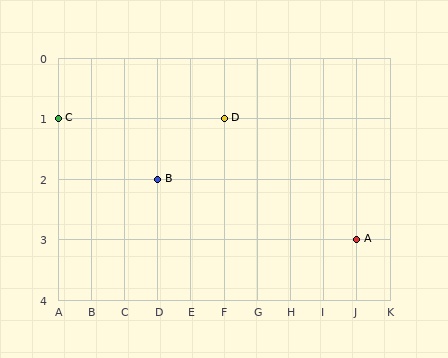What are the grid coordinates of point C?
Point C is at grid coordinates (A, 1).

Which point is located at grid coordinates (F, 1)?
Point D is at (F, 1).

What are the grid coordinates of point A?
Point A is at grid coordinates (J, 3).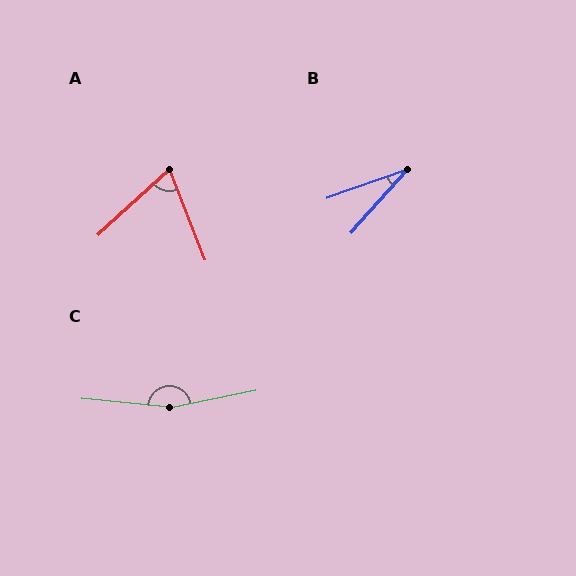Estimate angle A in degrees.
Approximately 69 degrees.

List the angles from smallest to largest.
B (28°), A (69°), C (163°).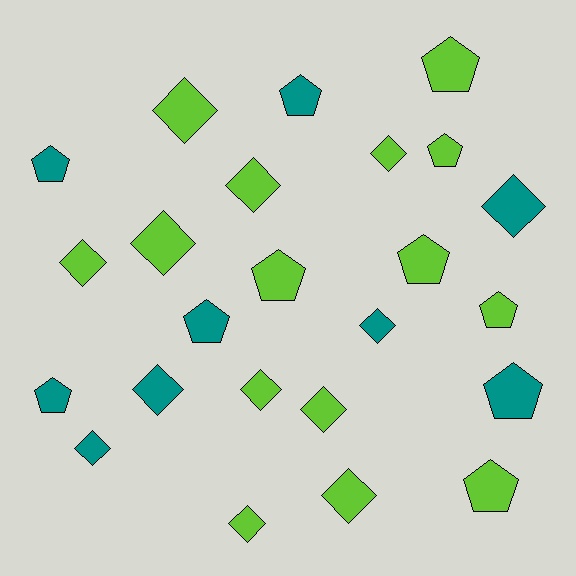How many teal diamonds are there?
There are 4 teal diamonds.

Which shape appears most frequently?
Diamond, with 13 objects.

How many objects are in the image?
There are 24 objects.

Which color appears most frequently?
Lime, with 15 objects.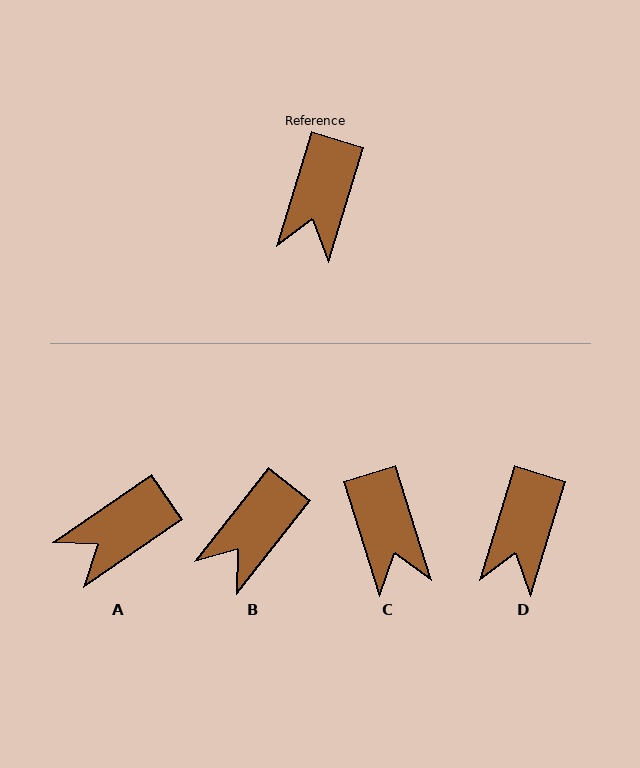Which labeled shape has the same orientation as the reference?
D.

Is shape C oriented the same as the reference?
No, it is off by about 35 degrees.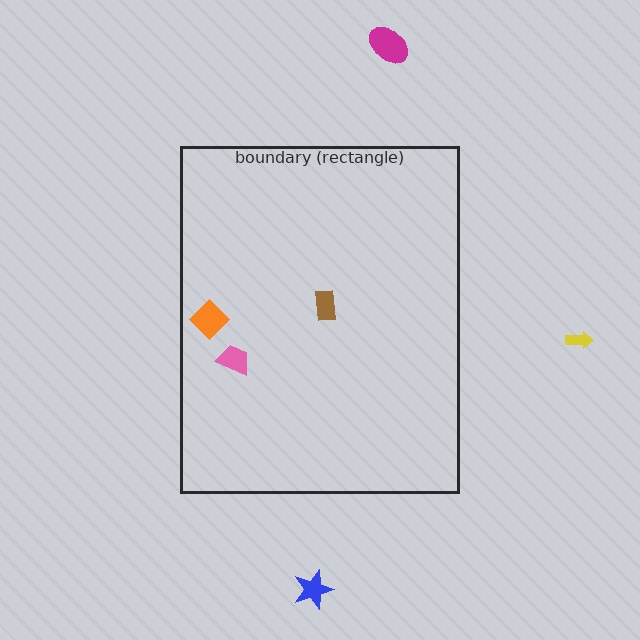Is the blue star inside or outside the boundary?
Outside.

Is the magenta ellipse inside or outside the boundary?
Outside.